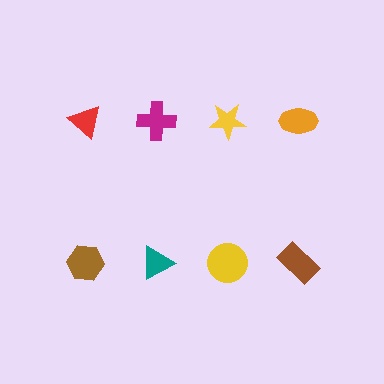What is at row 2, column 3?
A yellow circle.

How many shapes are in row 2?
4 shapes.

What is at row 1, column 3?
A yellow star.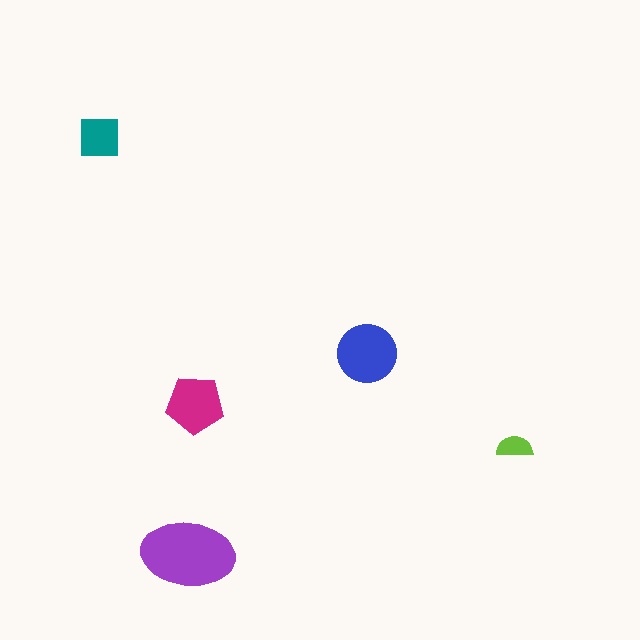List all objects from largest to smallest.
The purple ellipse, the blue circle, the magenta pentagon, the teal square, the lime semicircle.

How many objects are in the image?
There are 5 objects in the image.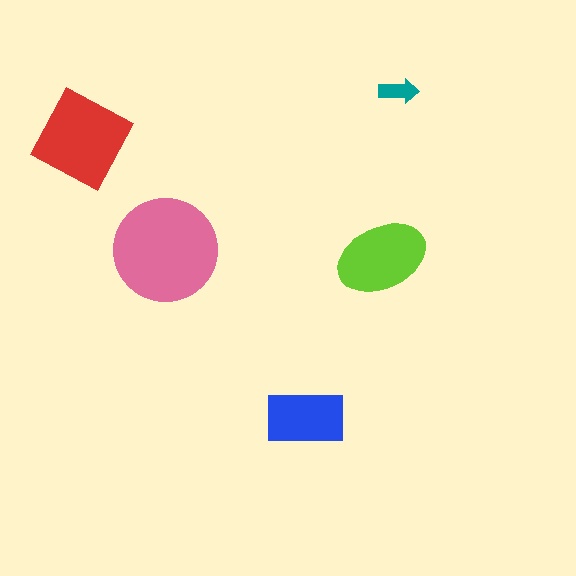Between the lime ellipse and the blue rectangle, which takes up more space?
The lime ellipse.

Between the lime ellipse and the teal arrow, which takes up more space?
The lime ellipse.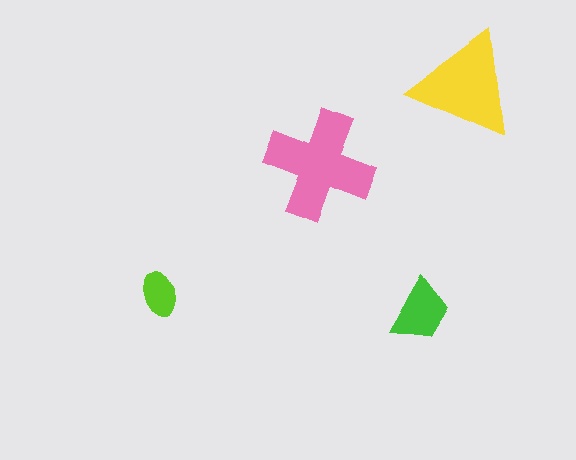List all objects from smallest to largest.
The lime ellipse, the green trapezoid, the yellow triangle, the pink cross.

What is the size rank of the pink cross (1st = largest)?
1st.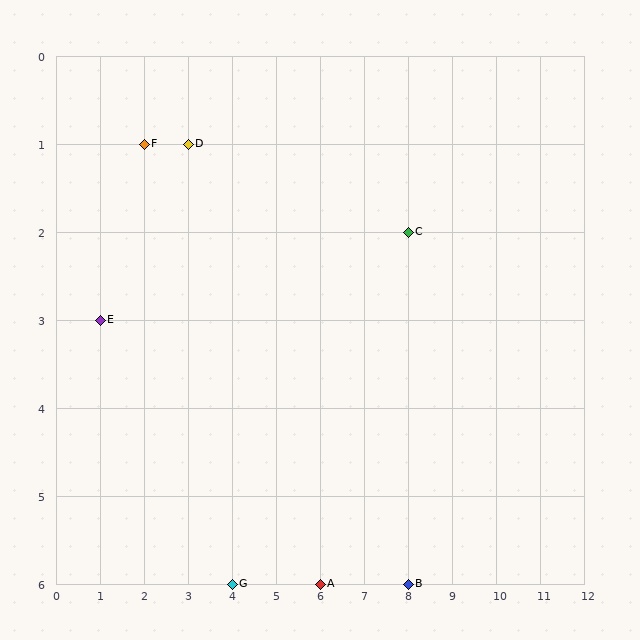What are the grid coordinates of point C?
Point C is at grid coordinates (8, 2).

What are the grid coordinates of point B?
Point B is at grid coordinates (8, 6).